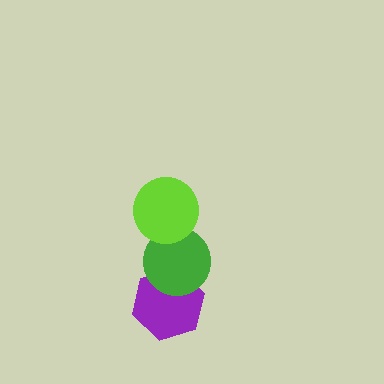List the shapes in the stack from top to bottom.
From top to bottom: the lime circle, the green circle, the purple hexagon.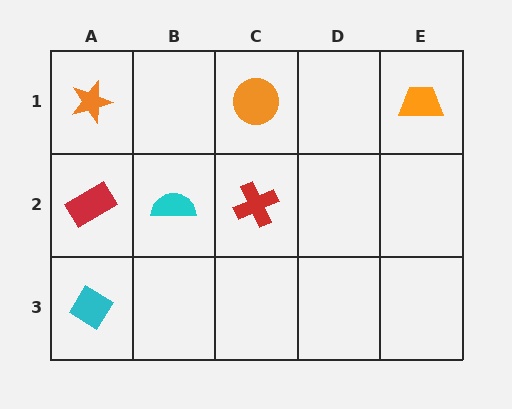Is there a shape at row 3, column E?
No, that cell is empty.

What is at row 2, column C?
A red cross.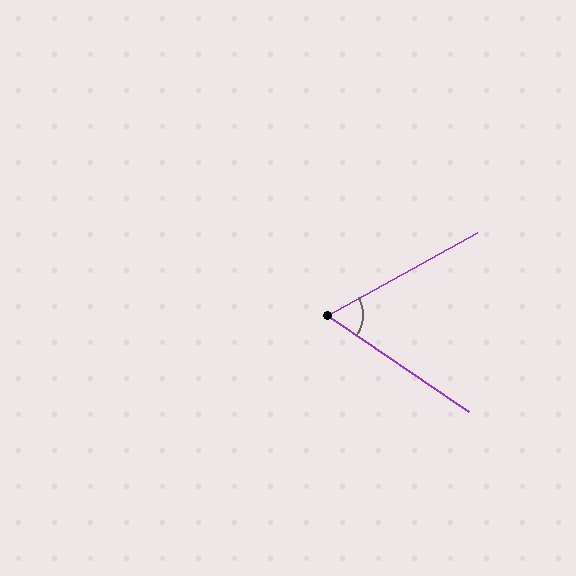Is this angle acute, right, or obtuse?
It is acute.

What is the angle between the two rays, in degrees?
Approximately 63 degrees.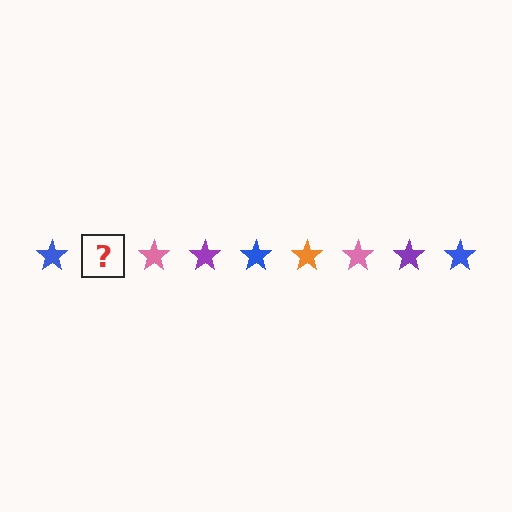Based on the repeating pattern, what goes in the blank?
The blank should be an orange star.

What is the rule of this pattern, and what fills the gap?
The rule is that the pattern cycles through blue, orange, pink, purple stars. The gap should be filled with an orange star.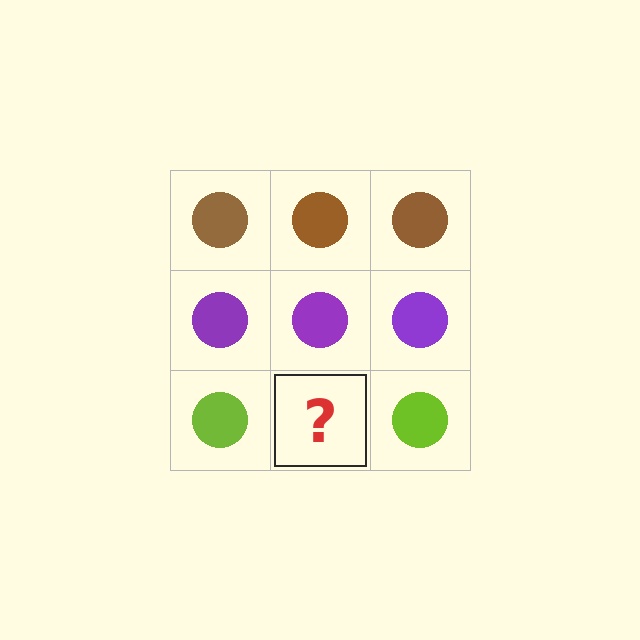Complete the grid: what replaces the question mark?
The question mark should be replaced with a lime circle.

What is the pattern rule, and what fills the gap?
The rule is that each row has a consistent color. The gap should be filled with a lime circle.